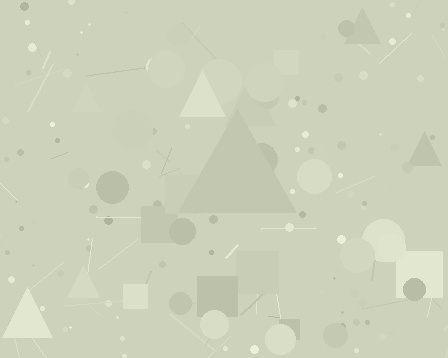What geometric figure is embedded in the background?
A triangle is embedded in the background.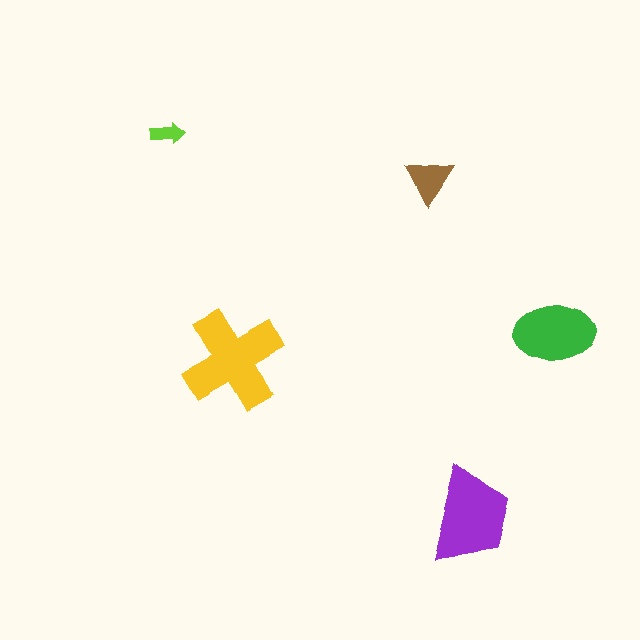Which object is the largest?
The yellow cross.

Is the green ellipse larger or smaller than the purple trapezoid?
Smaller.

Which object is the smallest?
The lime arrow.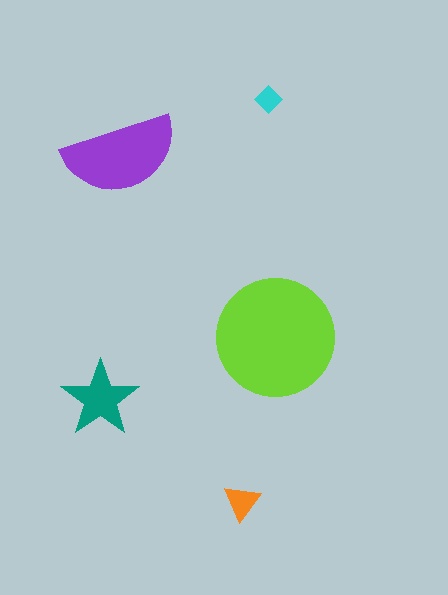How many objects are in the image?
There are 5 objects in the image.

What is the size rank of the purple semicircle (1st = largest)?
2nd.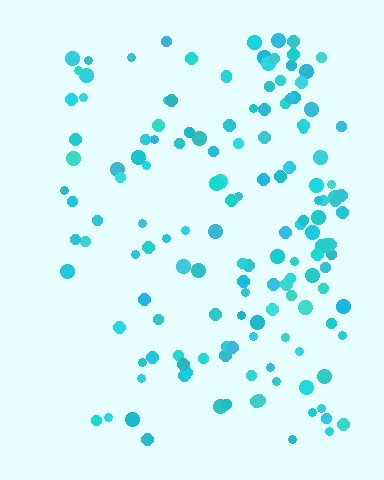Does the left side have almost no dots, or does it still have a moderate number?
Still a moderate number, just noticeably fewer than the right.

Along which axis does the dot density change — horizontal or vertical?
Horizontal.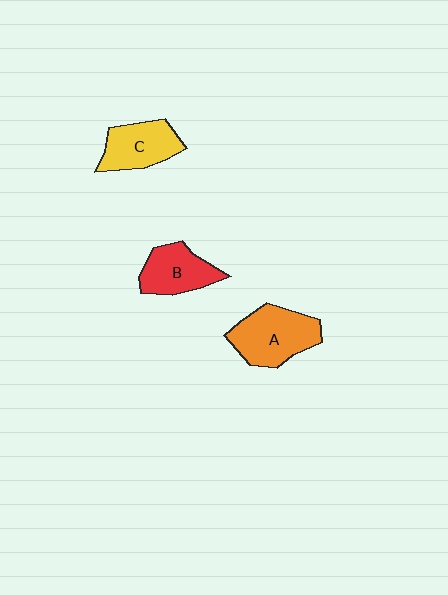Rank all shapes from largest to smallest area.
From largest to smallest: A (orange), C (yellow), B (red).